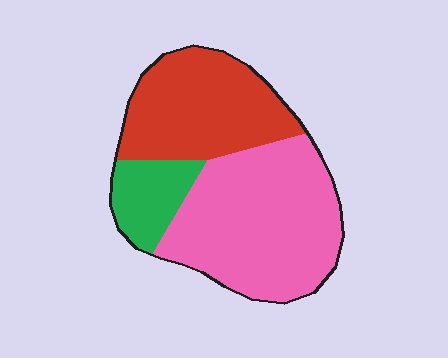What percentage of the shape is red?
Red covers roughly 35% of the shape.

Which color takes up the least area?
Green, at roughly 15%.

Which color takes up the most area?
Pink, at roughly 50%.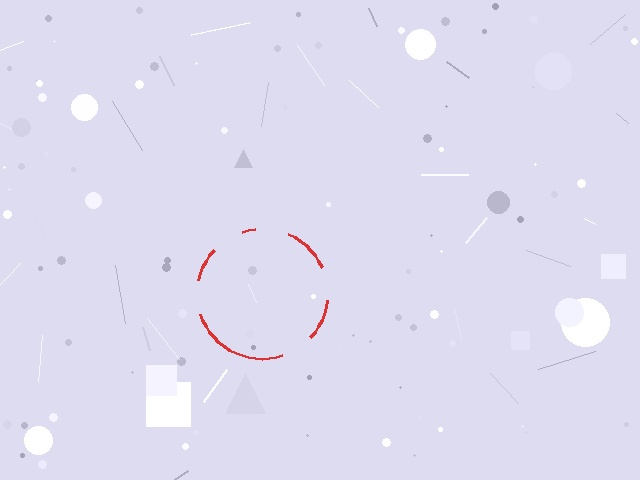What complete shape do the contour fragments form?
The contour fragments form a circle.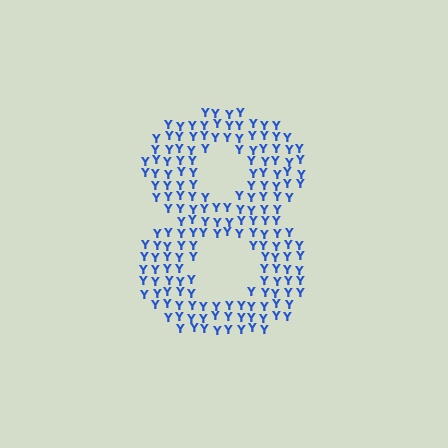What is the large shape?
The large shape is the digit 8.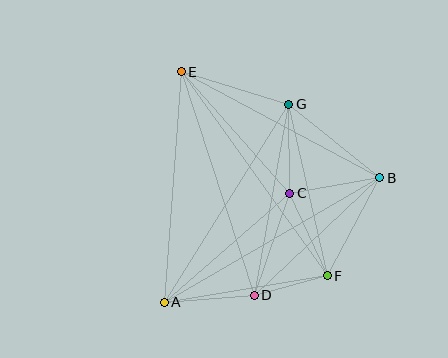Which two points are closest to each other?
Points D and F are closest to each other.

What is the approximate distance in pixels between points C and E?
The distance between C and E is approximately 163 pixels.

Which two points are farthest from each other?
Points E and F are farthest from each other.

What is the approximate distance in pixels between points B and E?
The distance between B and E is approximately 225 pixels.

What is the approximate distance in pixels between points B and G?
The distance between B and G is approximately 117 pixels.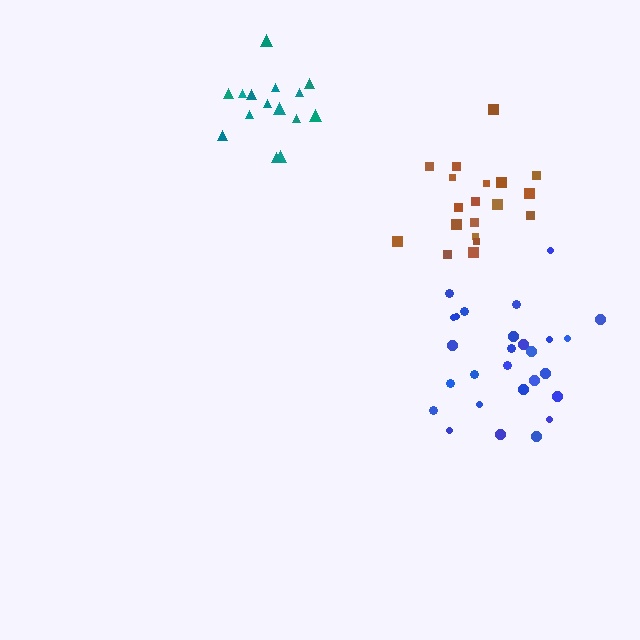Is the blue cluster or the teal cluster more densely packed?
Teal.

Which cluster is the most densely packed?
Teal.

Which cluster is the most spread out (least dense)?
Brown.